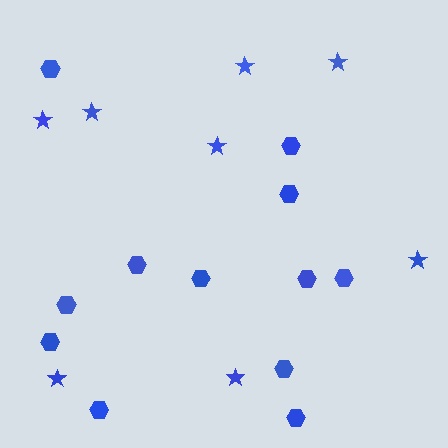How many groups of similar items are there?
There are 2 groups: one group of hexagons (12) and one group of stars (8).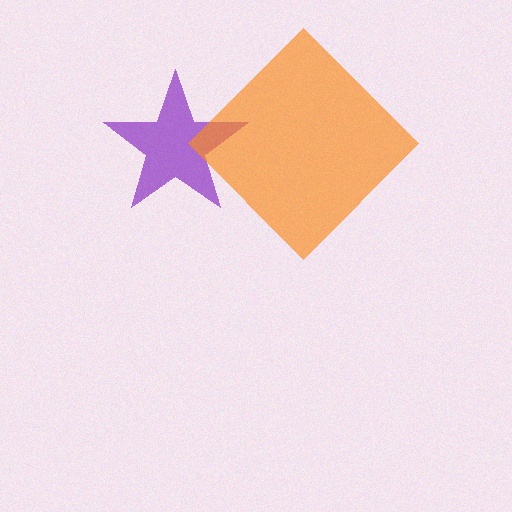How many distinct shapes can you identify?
There are 2 distinct shapes: a purple star, an orange diamond.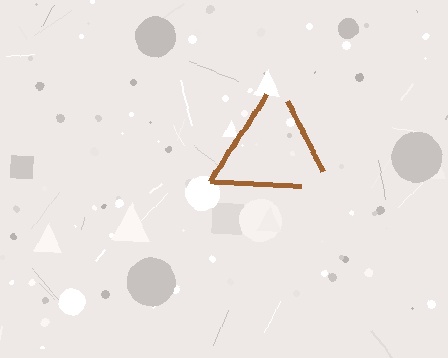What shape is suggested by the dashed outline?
The dashed outline suggests a triangle.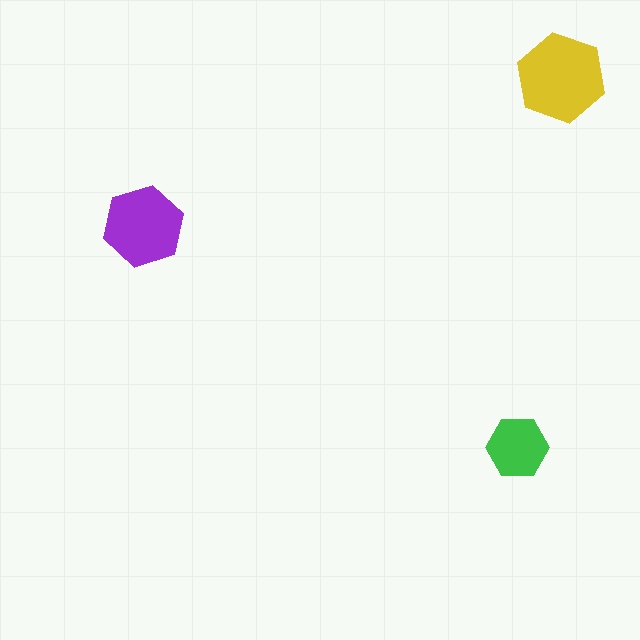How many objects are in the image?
There are 3 objects in the image.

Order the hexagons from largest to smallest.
the yellow one, the purple one, the green one.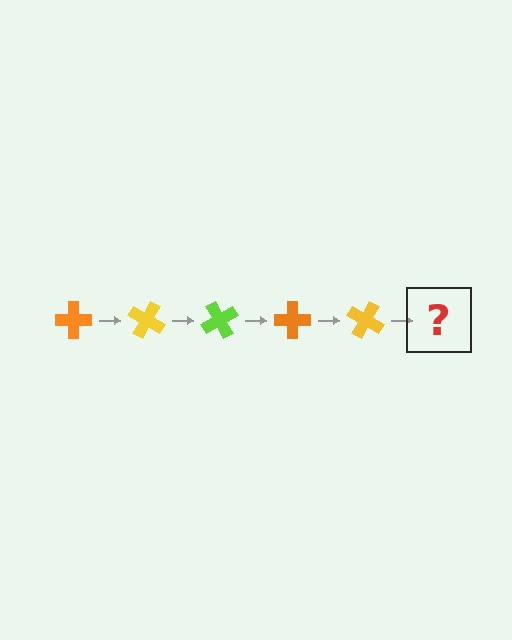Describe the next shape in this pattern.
It should be a lime cross, rotated 150 degrees from the start.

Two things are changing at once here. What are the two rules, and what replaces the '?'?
The two rules are that it rotates 30 degrees each step and the color cycles through orange, yellow, and lime. The '?' should be a lime cross, rotated 150 degrees from the start.